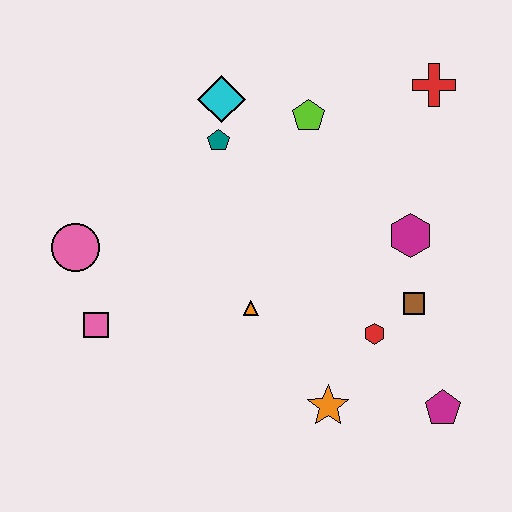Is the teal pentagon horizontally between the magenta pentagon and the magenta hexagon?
No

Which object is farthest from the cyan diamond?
The magenta pentagon is farthest from the cyan diamond.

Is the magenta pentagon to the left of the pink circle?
No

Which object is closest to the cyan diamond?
The teal pentagon is closest to the cyan diamond.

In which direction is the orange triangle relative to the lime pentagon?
The orange triangle is below the lime pentagon.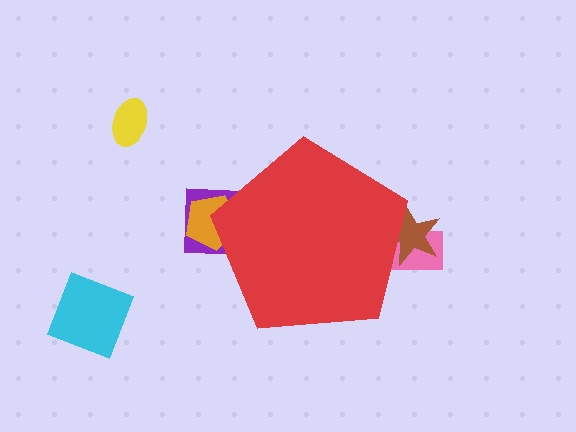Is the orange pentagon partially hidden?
Yes, the orange pentagon is partially hidden behind the red pentagon.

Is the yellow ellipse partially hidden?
No, the yellow ellipse is fully visible.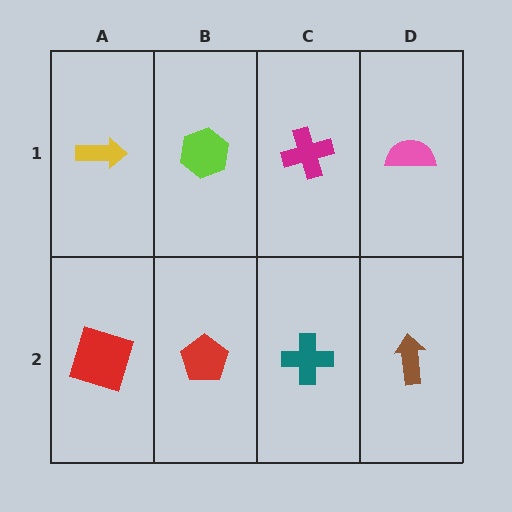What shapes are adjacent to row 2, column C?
A magenta cross (row 1, column C), a red pentagon (row 2, column B), a brown arrow (row 2, column D).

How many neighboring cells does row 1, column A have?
2.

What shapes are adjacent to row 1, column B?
A red pentagon (row 2, column B), a yellow arrow (row 1, column A), a magenta cross (row 1, column C).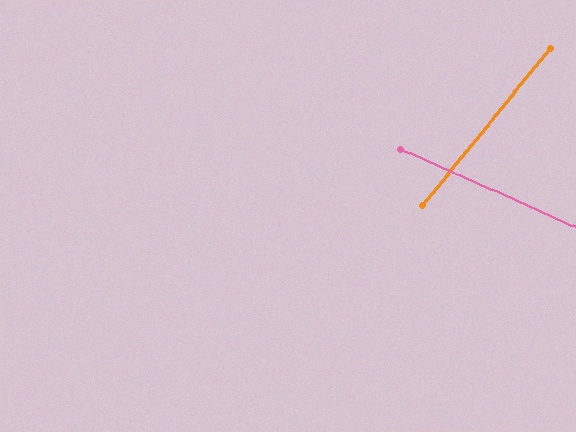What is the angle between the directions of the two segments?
Approximately 75 degrees.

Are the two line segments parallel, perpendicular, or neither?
Neither parallel nor perpendicular — they differ by about 75°.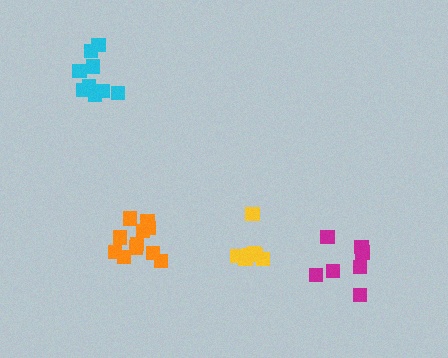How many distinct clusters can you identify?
There are 4 distinct clusters.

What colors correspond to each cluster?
The clusters are colored: orange, yellow, cyan, magenta.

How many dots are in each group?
Group 1: 11 dots, Group 2: 7 dots, Group 3: 9 dots, Group 4: 7 dots (34 total).